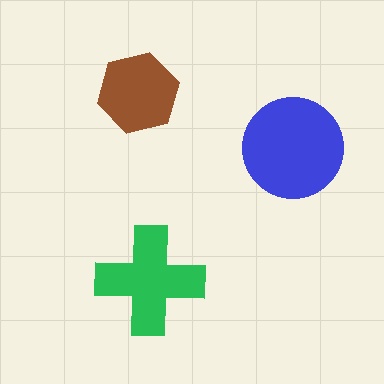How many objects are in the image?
There are 3 objects in the image.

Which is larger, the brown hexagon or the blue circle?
The blue circle.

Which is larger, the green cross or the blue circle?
The blue circle.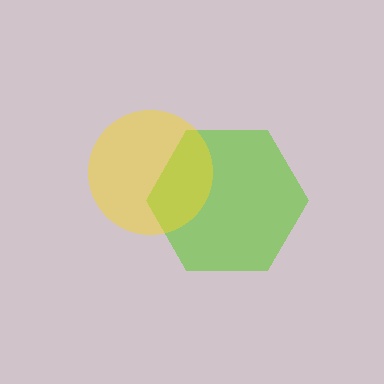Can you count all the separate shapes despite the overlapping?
Yes, there are 2 separate shapes.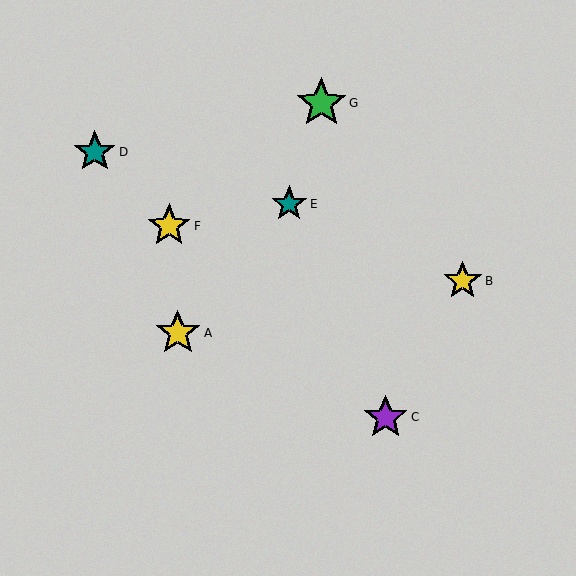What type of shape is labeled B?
Shape B is a yellow star.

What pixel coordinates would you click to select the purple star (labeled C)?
Click at (386, 417) to select the purple star C.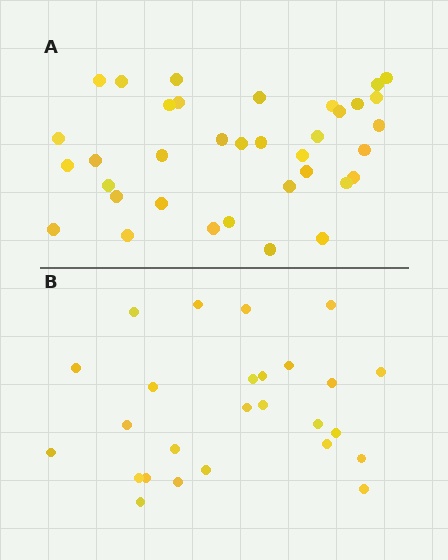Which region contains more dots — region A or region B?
Region A (the top region) has more dots.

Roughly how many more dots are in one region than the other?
Region A has roughly 10 or so more dots than region B.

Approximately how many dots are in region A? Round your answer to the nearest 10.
About 40 dots. (The exact count is 36, which rounds to 40.)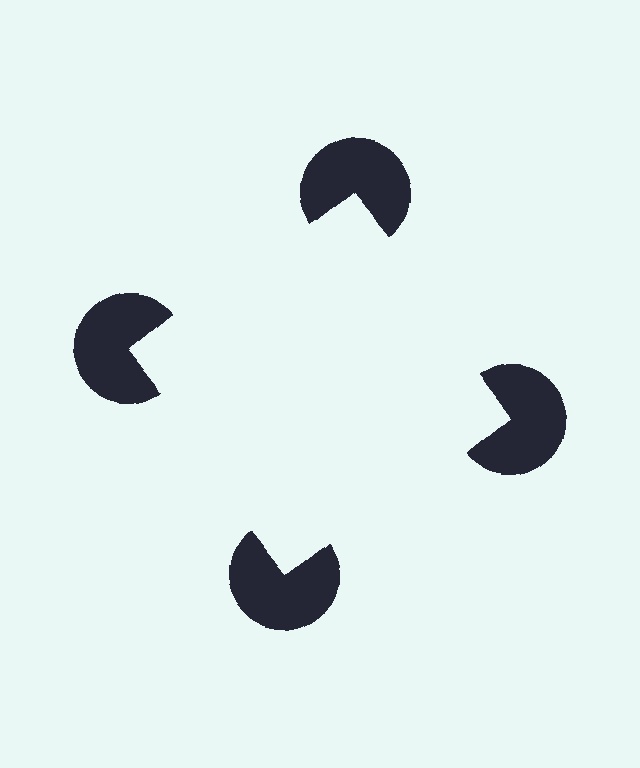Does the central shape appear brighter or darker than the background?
It typically appears slightly brighter than the background, even though no actual brightness change is drawn.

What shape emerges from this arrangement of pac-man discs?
An illusory square — its edges are inferred from the aligned wedge cuts in the pac-man discs, not physically drawn.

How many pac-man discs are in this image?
There are 4 — one at each vertex of the illusory square.